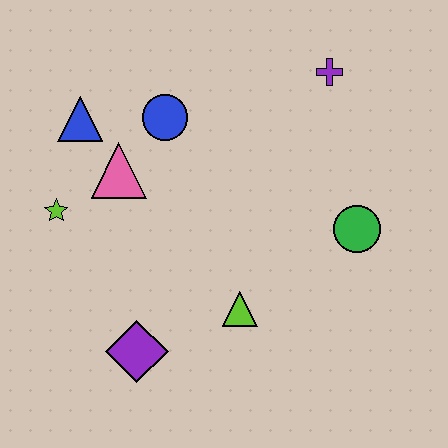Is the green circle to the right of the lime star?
Yes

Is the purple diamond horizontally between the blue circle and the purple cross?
No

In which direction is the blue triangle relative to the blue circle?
The blue triangle is to the left of the blue circle.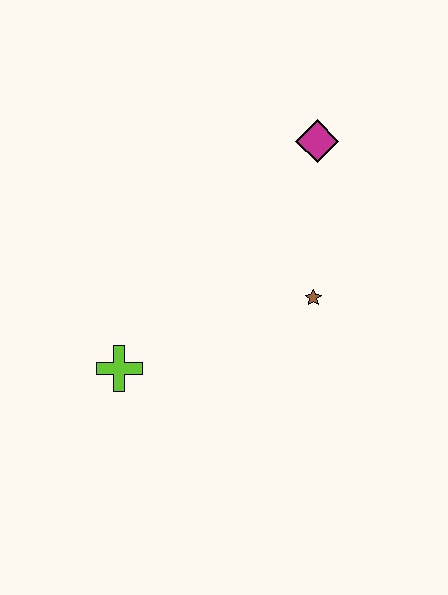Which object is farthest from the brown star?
The lime cross is farthest from the brown star.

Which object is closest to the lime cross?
The brown star is closest to the lime cross.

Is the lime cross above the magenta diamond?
No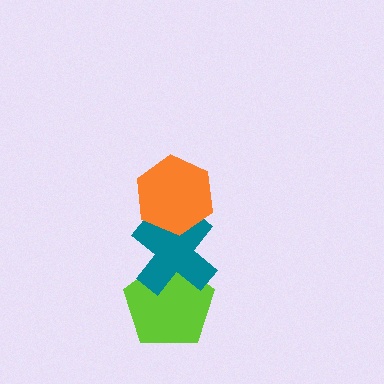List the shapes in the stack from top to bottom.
From top to bottom: the orange hexagon, the teal cross, the lime pentagon.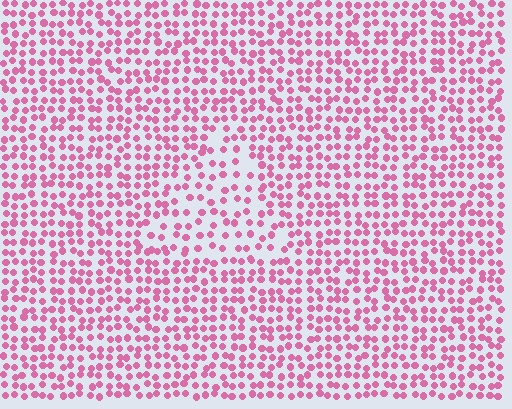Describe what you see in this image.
The image contains small pink elements arranged at two different densities. A triangle-shaped region is visible where the elements are less densely packed than the surrounding area.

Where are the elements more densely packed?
The elements are more densely packed outside the triangle boundary.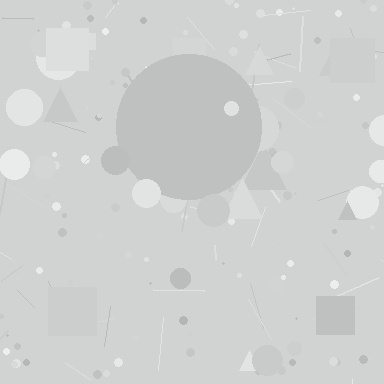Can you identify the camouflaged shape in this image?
The camouflaged shape is a circle.